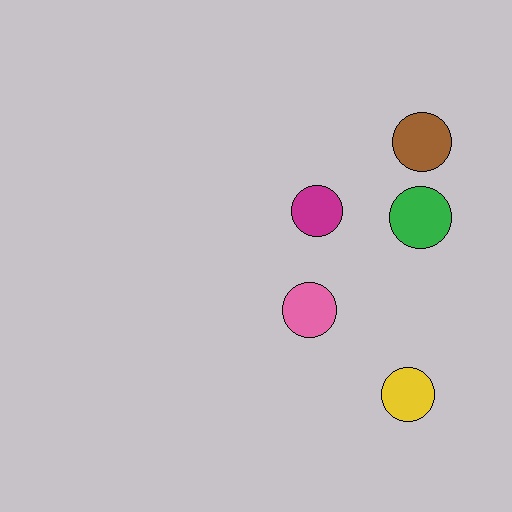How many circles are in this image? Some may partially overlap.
There are 5 circles.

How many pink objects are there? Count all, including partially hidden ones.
There is 1 pink object.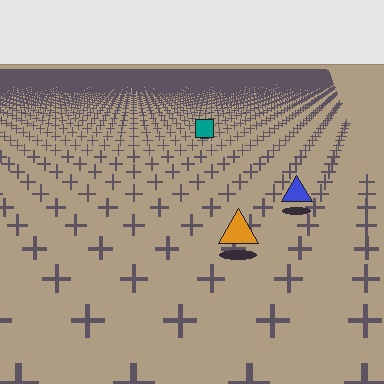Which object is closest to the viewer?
The orange triangle is closest. The texture marks near it are larger and more spread out.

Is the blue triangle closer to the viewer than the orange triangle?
No. The orange triangle is closer — you can tell from the texture gradient: the ground texture is coarser near it.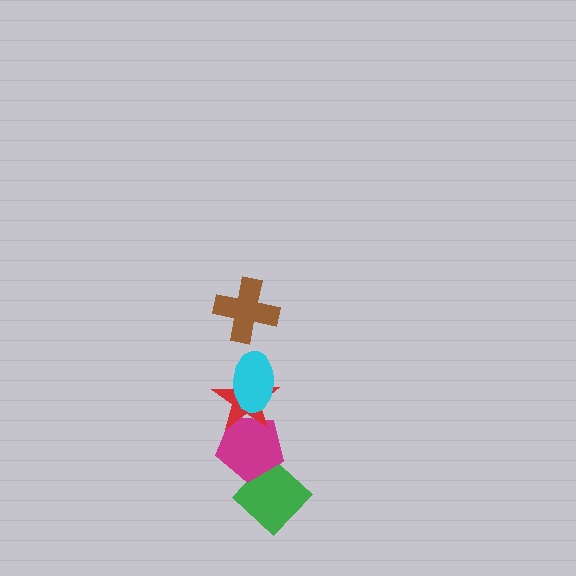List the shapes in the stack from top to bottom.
From top to bottom: the brown cross, the cyan ellipse, the red star, the magenta pentagon, the green diamond.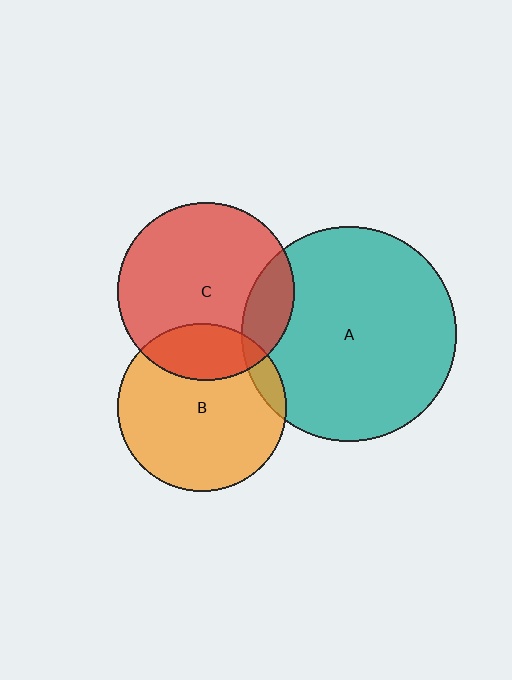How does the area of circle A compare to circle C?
Approximately 1.5 times.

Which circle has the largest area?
Circle A (teal).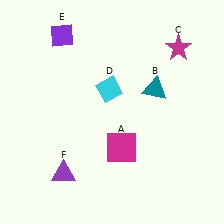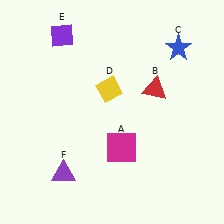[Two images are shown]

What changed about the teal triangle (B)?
In Image 1, B is teal. In Image 2, it changed to red.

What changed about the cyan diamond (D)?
In Image 1, D is cyan. In Image 2, it changed to yellow.